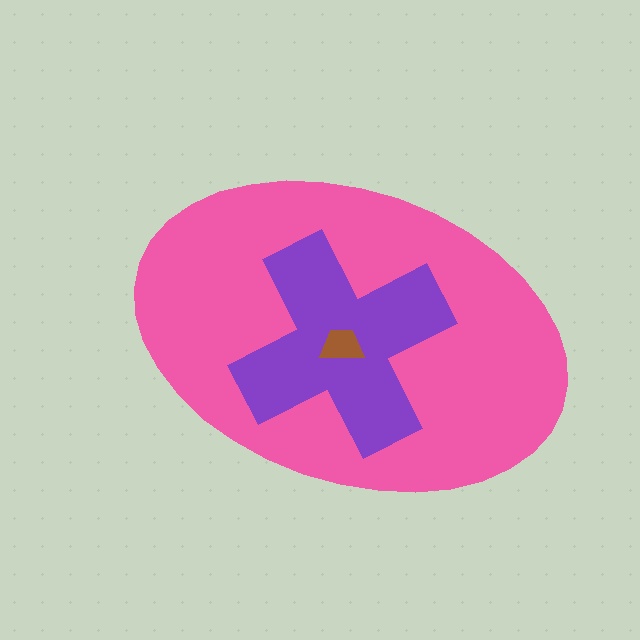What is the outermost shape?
The pink ellipse.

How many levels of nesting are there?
3.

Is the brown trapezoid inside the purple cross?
Yes.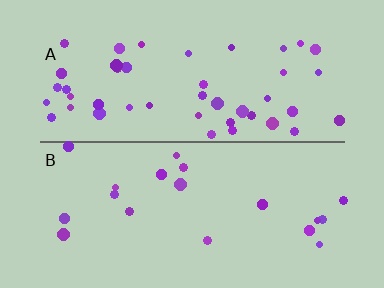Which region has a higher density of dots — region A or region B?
A (the top).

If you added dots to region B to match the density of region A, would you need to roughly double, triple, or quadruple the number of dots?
Approximately double.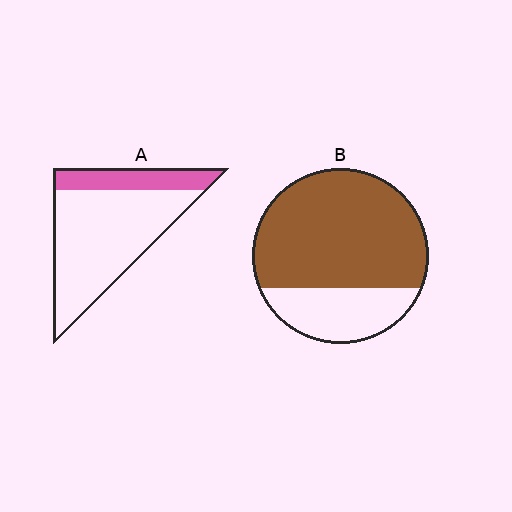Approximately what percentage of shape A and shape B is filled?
A is approximately 25% and B is approximately 75%.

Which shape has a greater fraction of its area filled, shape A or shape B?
Shape B.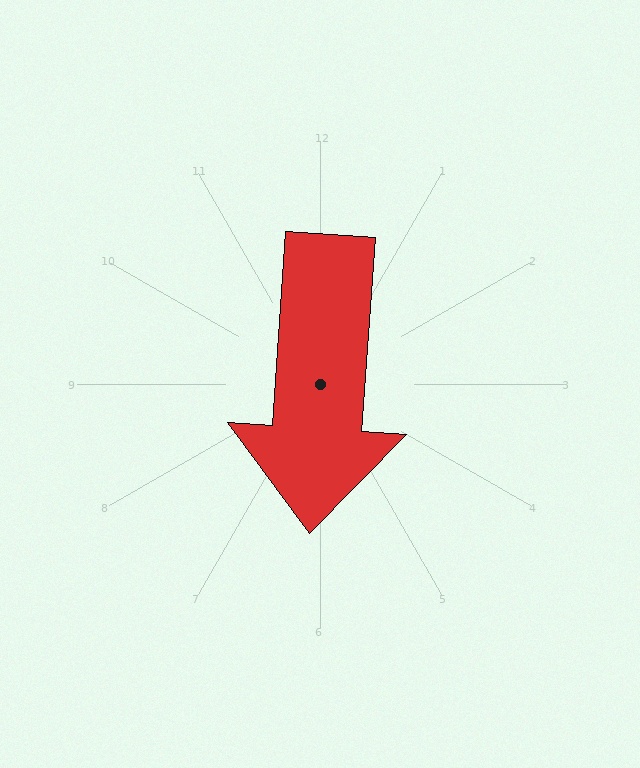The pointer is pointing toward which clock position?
Roughly 6 o'clock.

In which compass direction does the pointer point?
South.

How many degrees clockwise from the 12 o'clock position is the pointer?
Approximately 184 degrees.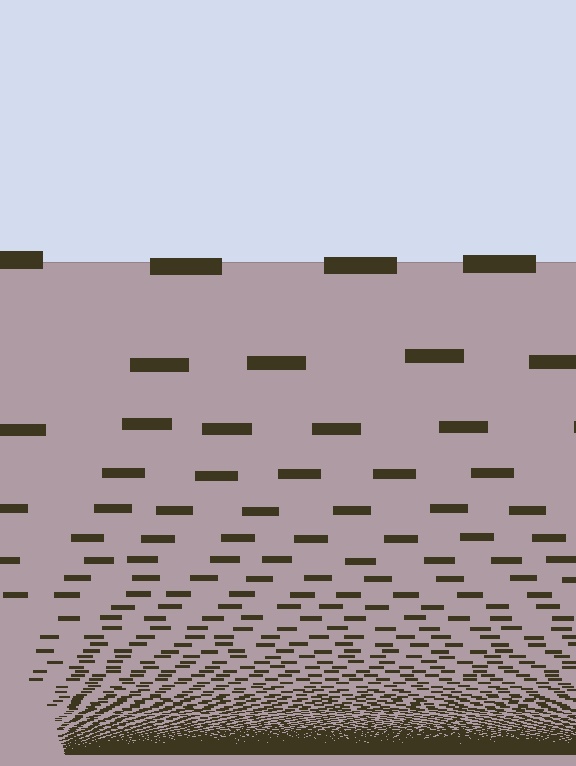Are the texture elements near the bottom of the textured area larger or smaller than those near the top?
Smaller. The gradient is inverted — elements near the bottom are smaller and denser.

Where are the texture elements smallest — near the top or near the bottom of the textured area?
Near the bottom.